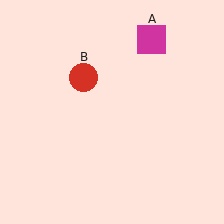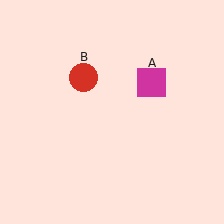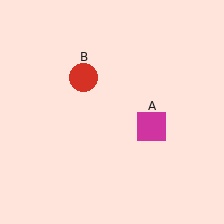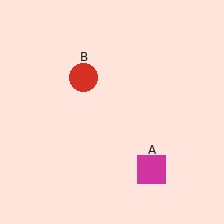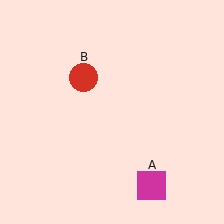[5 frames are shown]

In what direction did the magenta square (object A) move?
The magenta square (object A) moved down.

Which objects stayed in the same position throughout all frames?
Red circle (object B) remained stationary.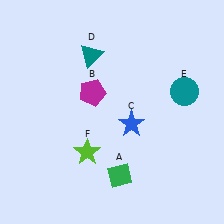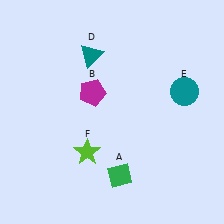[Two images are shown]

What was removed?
The blue star (C) was removed in Image 2.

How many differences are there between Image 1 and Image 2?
There is 1 difference between the two images.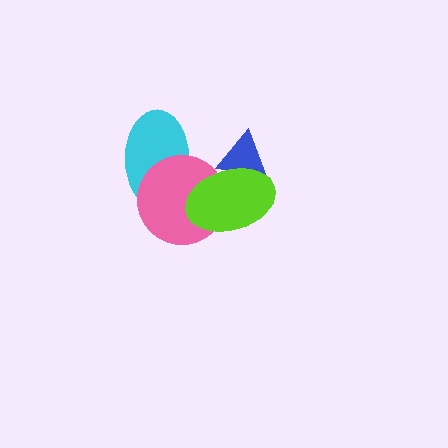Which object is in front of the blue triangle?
The lime ellipse is in front of the blue triangle.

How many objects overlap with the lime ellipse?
3 objects overlap with the lime ellipse.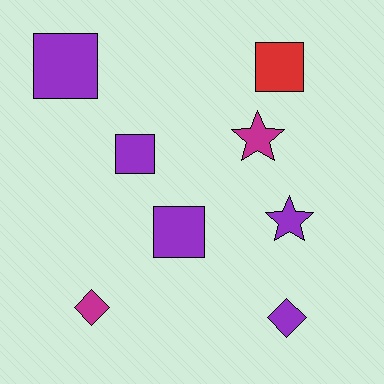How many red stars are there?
There are no red stars.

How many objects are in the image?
There are 8 objects.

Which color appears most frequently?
Purple, with 5 objects.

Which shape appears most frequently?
Square, with 4 objects.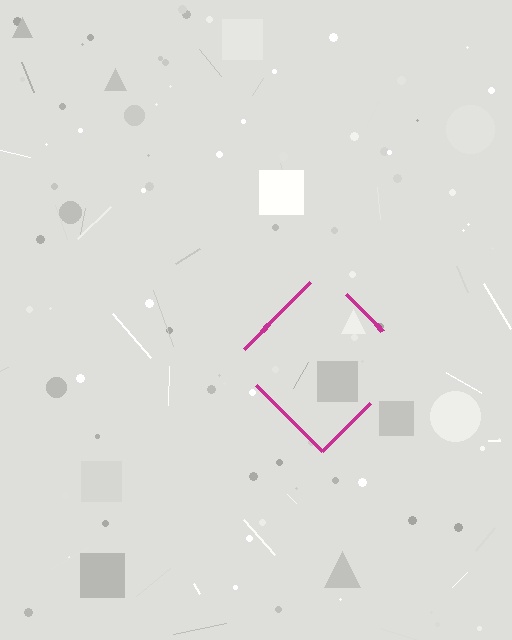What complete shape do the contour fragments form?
The contour fragments form a diamond.